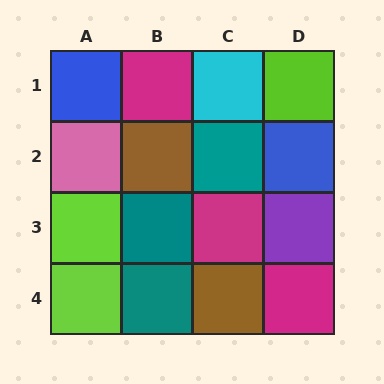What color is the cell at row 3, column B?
Teal.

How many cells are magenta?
3 cells are magenta.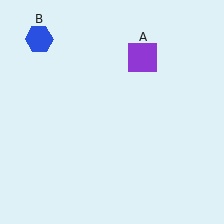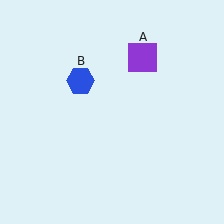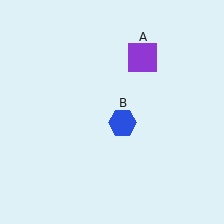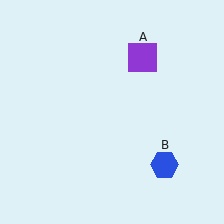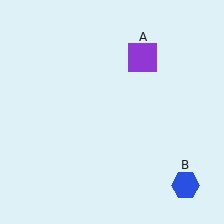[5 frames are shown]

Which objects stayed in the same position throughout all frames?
Purple square (object A) remained stationary.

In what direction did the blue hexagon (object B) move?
The blue hexagon (object B) moved down and to the right.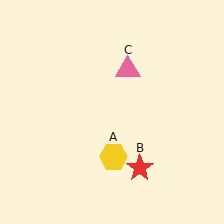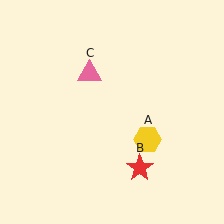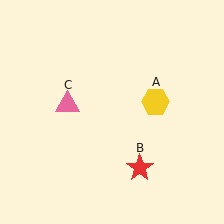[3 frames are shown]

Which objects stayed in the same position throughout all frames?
Red star (object B) remained stationary.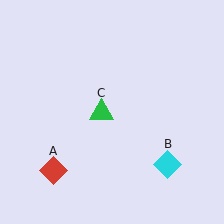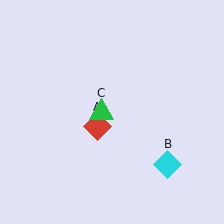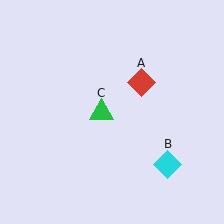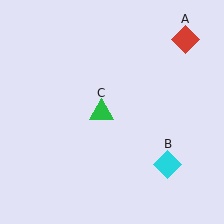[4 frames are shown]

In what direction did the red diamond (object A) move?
The red diamond (object A) moved up and to the right.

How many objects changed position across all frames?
1 object changed position: red diamond (object A).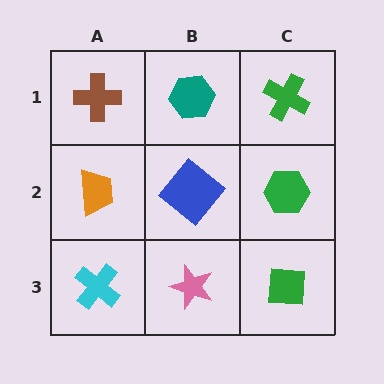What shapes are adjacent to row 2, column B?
A teal hexagon (row 1, column B), a pink star (row 3, column B), an orange trapezoid (row 2, column A), a green hexagon (row 2, column C).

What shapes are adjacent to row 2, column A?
A brown cross (row 1, column A), a cyan cross (row 3, column A), a blue diamond (row 2, column B).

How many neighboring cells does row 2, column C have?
3.